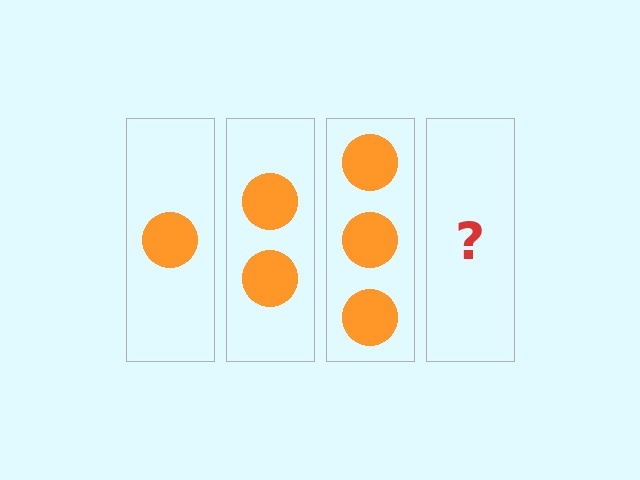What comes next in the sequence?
The next element should be 4 circles.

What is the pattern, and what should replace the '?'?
The pattern is that each step adds one more circle. The '?' should be 4 circles.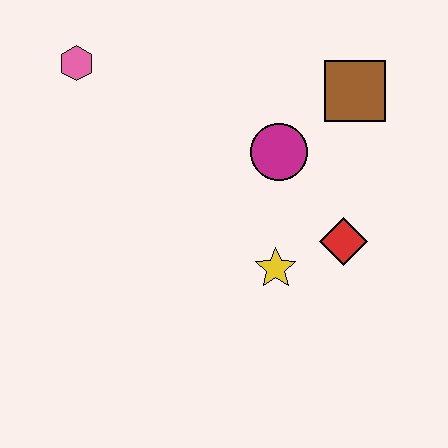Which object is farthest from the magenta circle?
The pink hexagon is farthest from the magenta circle.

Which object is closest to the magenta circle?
The brown square is closest to the magenta circle.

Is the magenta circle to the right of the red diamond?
No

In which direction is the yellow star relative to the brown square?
The yellow star is below the brown square.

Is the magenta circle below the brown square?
Yes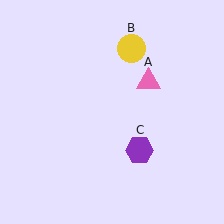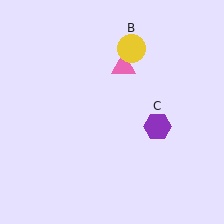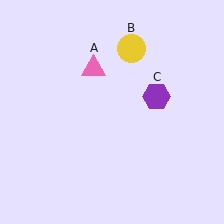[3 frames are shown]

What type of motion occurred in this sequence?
The pink triangle (object A), purple hexagon (object C) rotated counterclockwise around the center of the scene.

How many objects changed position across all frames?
2 objects changed position: pink triangle (object A), purple hexagon (object C).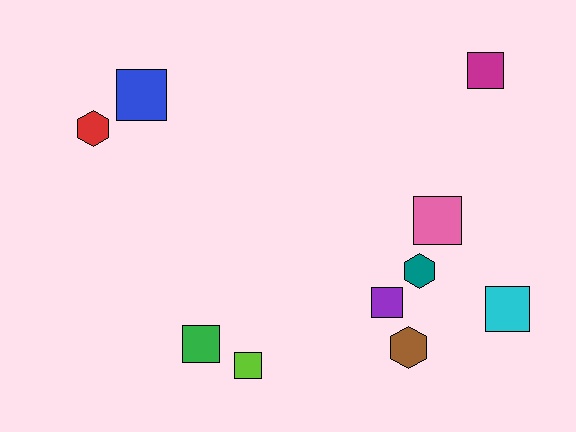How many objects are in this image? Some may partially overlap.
There are 10 objects.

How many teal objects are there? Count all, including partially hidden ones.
There is 1 teal object.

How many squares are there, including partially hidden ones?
There are 7 squares.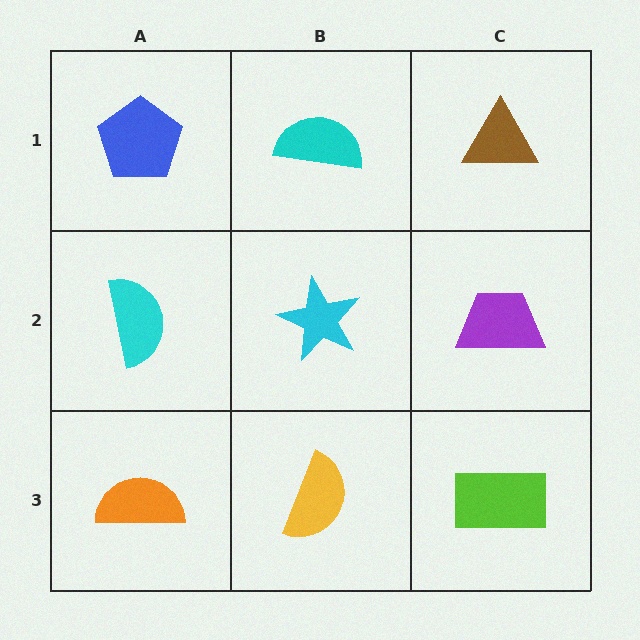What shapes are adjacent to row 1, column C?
A purple trapezoid (row 2, column C), a cyan semicircle (row 1, column B).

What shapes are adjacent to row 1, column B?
A cyan star (row 2, column B), a blue pentagon (row 1, column A), a brown triangle (row 1, column C).